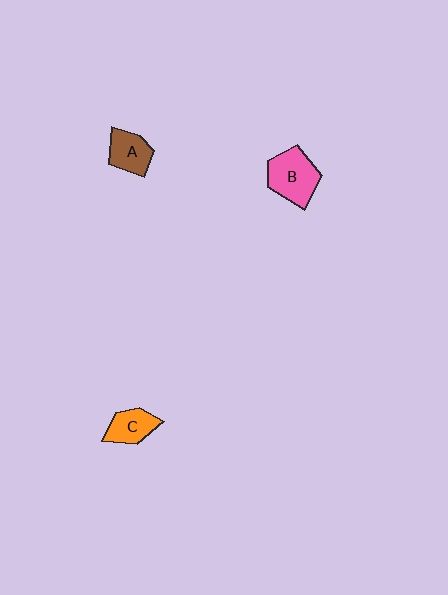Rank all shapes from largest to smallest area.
From largest to smallest: B (pink), A (brown), C (orange).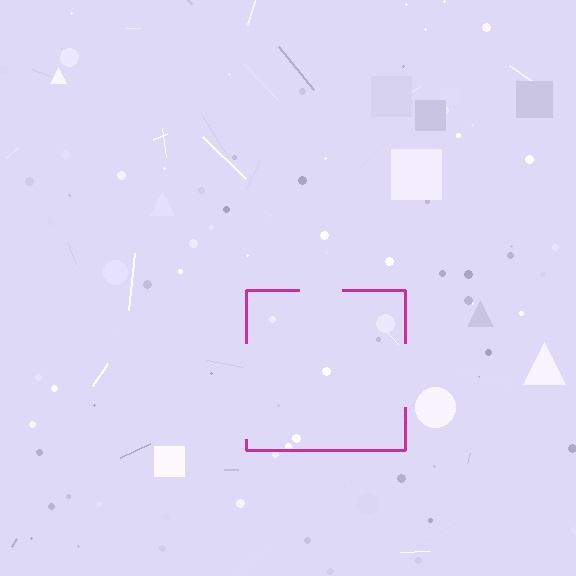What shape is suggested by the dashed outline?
The dashed outline suggests a square.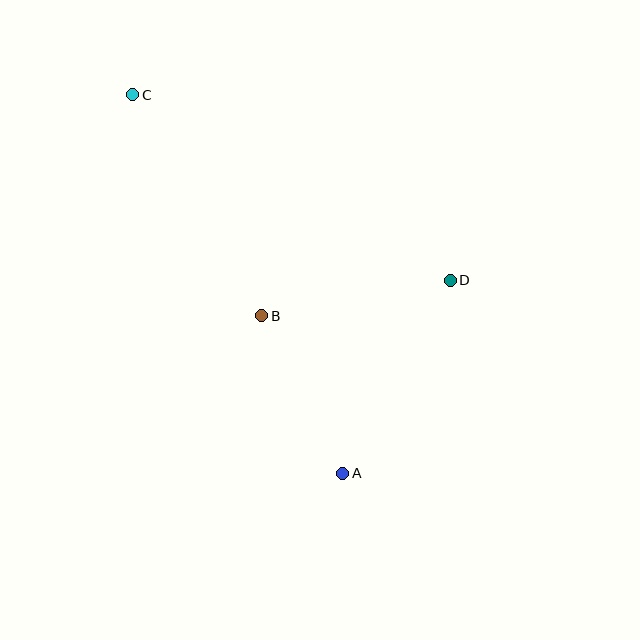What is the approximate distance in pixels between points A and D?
The distance between A and D is approximately 221 pixels.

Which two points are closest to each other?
Points A and B are closest to each other.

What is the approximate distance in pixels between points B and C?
The distance between B and C is approximately 255 pixels.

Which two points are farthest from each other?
Points A and C are farthest from each other.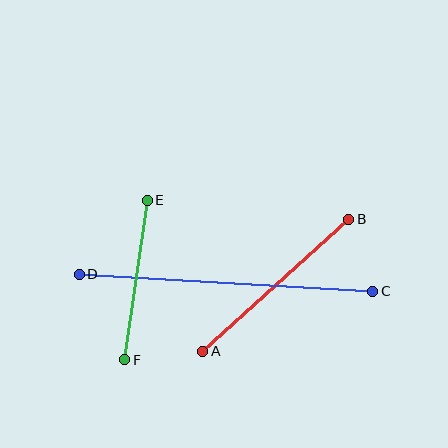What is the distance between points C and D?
The distance is approximately 294 pixels.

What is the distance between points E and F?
The distance is approximately 161 pixels.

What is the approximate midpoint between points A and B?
The midpoint is at approximately (276, 285) pixels.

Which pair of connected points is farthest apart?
Points C and D are farthest apart.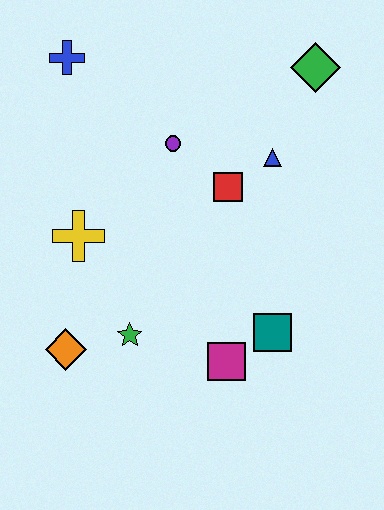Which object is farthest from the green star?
The green diamond is farthest from the green star.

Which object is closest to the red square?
The blue triangle is closest to the red square.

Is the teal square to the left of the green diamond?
Yes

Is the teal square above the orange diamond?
Yes